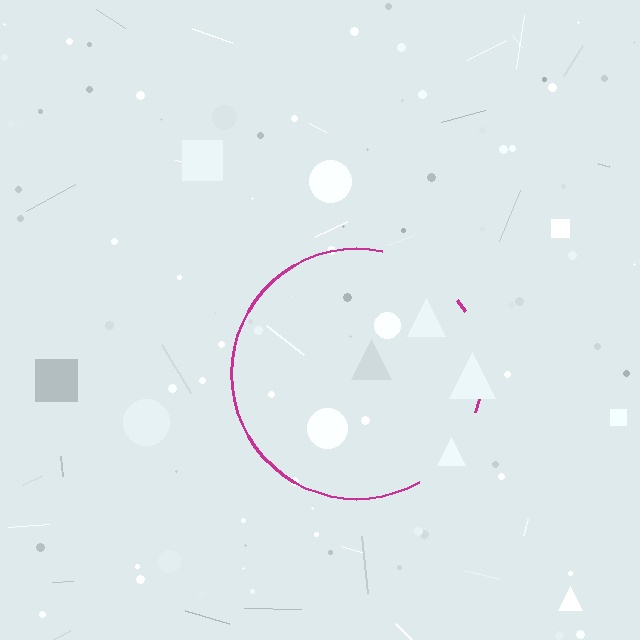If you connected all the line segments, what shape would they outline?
They would outline a circle.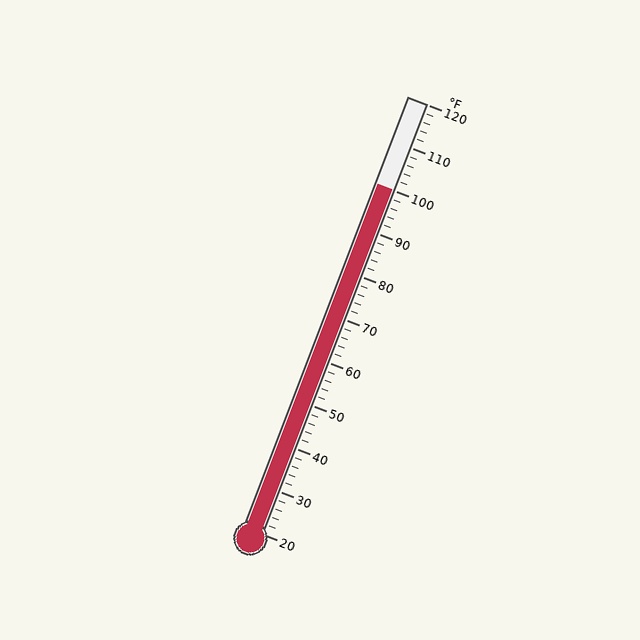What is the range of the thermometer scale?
The thermometer scale ranges from 20°F to 120°F.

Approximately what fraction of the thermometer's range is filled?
The thermometer is filled to approximately 80% of its range.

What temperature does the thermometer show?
The thermometer shows approximately 100°F.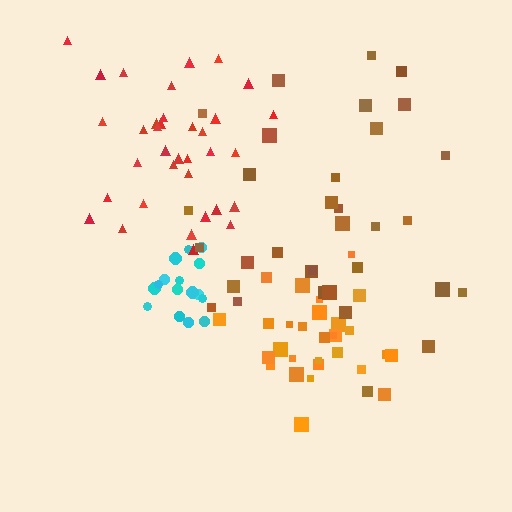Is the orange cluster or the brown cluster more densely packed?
Orange.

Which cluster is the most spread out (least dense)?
Brown.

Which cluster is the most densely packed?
Cyan.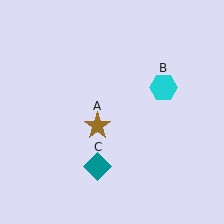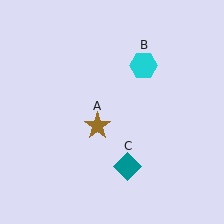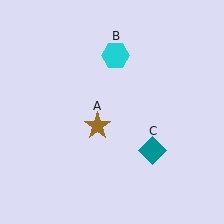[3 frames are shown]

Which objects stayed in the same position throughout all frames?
Brown star (object A) remained stationary.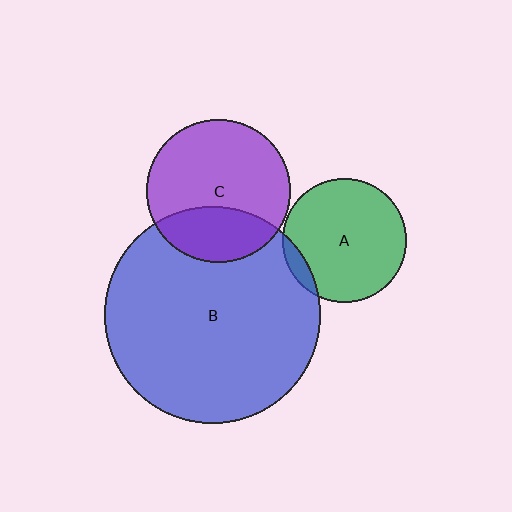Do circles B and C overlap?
Yes.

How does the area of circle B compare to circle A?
Approximately 3.0 times.